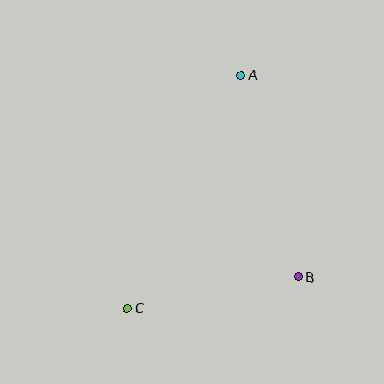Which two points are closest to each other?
Points B and C are closest to each other.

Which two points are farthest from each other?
Points A and C are farthest from each other.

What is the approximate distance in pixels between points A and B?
The distance between A and B is approximately 209 pixels.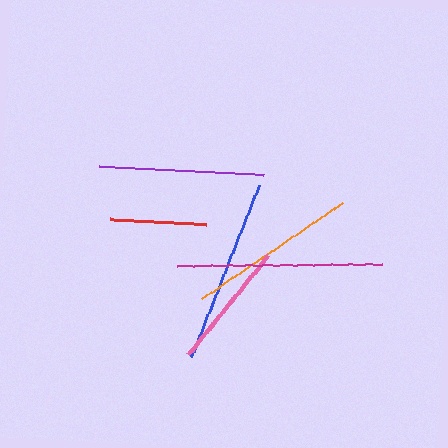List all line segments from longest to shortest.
From longest to shortest: magenta, blue, orange, purple, pink, red.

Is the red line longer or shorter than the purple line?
The purple line is longer than the red line.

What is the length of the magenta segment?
The magenta segment is approximately 206 pixels long.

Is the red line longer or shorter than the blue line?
The blue line is longer than the red line.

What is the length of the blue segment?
The blue segment is approximately 184 pixels long.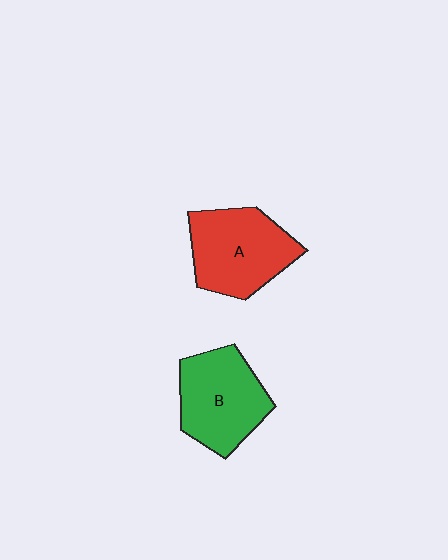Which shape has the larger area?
Shape A (red).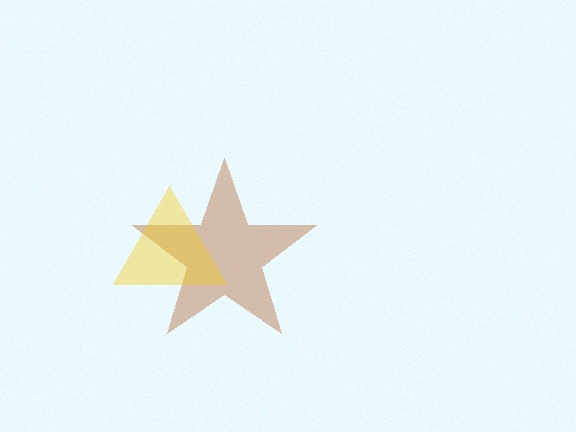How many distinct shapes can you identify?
There are 2 distinct shapes: a brown star, a yellow triangle.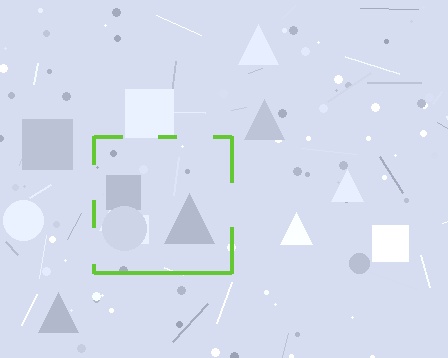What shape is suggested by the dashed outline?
The dashed outline suggests a square.